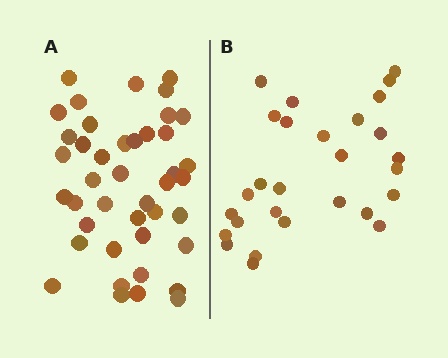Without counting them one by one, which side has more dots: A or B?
Region A (the left region) has more dots.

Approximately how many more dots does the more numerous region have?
Region A has approximately 15 more dots than region B.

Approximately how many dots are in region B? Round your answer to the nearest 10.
About 30 dots. (The exact count is 28, which rounds to 30.)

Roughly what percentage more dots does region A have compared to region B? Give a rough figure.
About 50% more.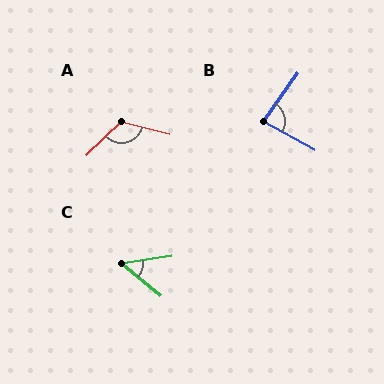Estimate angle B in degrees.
Approximately 84 degrees.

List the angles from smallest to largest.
C (47°), B (84°), A (122°).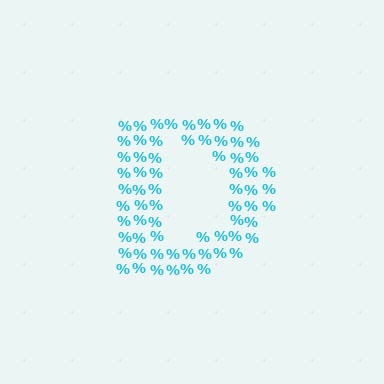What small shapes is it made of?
It is made of small percent signs.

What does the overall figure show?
The overall figure shows the letter D.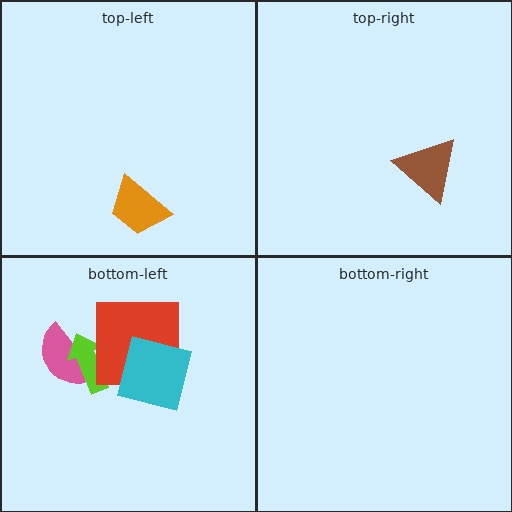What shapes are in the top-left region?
The orange trapezoid.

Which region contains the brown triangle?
The top-right region.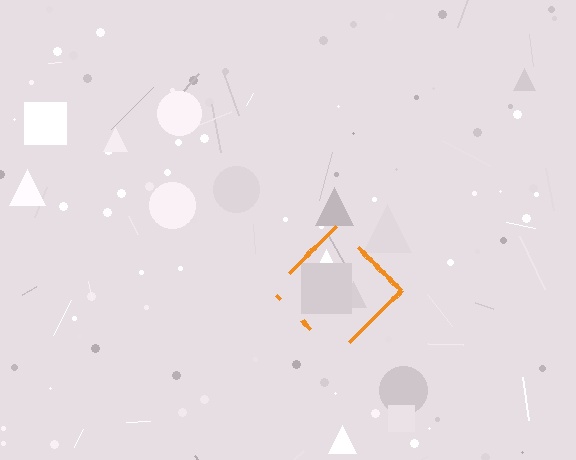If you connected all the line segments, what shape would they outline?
They would outline a diamond.